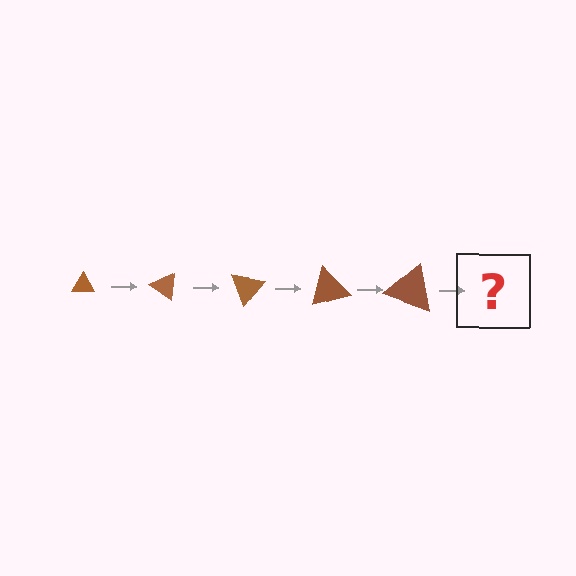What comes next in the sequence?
The next element should be a triangle, larger than the previous one and rotated 175 degrees from the start.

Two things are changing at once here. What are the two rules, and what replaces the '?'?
The two rules are that the triangle grows larger each step and it rotates 35 degrees each step. The '?' should be a triangle, larger than the previous one and rotated 175 degrees from the start.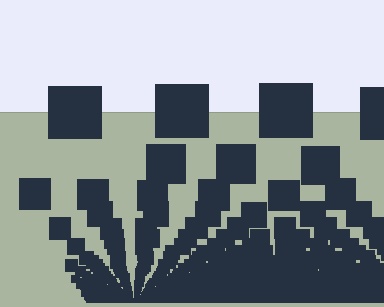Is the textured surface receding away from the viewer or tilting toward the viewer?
The surface appears to tilt toward the viewer. Texture elements get larger and sparser toward the top.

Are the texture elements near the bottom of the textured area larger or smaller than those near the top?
Smaller. The gradient is inverted — elements near the bottom are smaller and denser.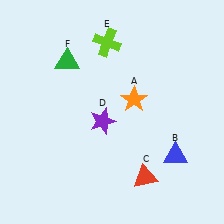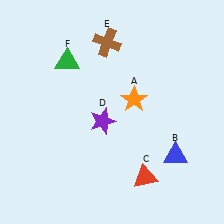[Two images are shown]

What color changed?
The cross (E) changed from lime in Image 1 to brown in Image 2.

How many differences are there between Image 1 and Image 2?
There is 1 difference between the two images.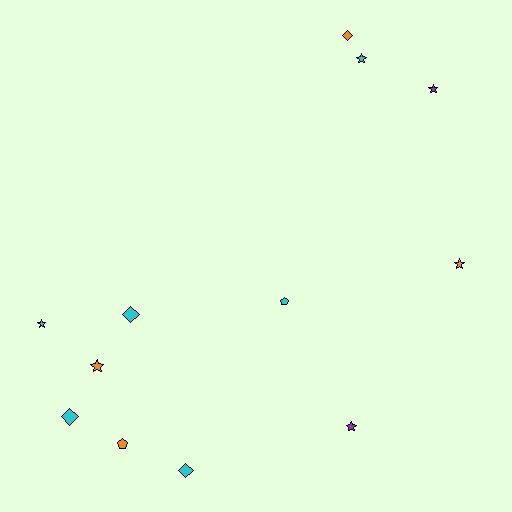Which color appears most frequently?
Cyan, with 6 objects.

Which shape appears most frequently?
Star, with 6 objects.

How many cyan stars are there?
There are 2 cyan stars.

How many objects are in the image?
There are 12 objects.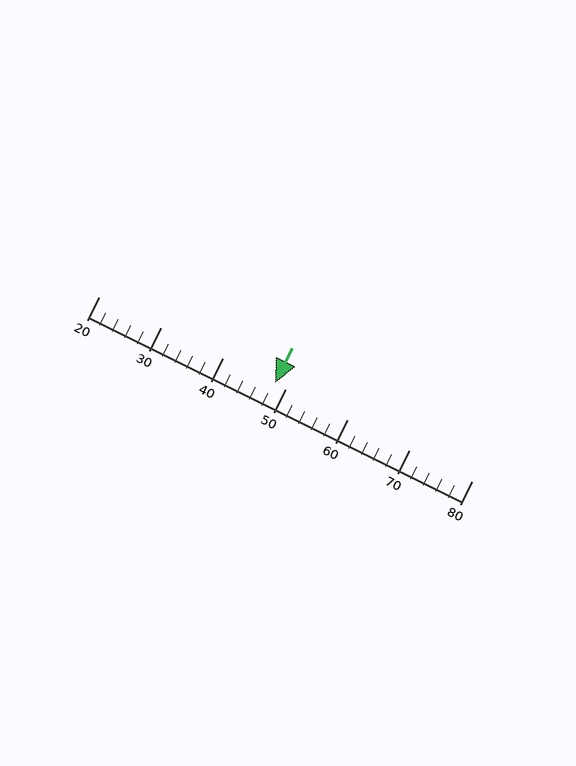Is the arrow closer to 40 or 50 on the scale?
The arrow is closer to 50.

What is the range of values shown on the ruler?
The ruler shows values from 20 to 80.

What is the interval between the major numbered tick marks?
The major tick marks are spaced 10 units apart.